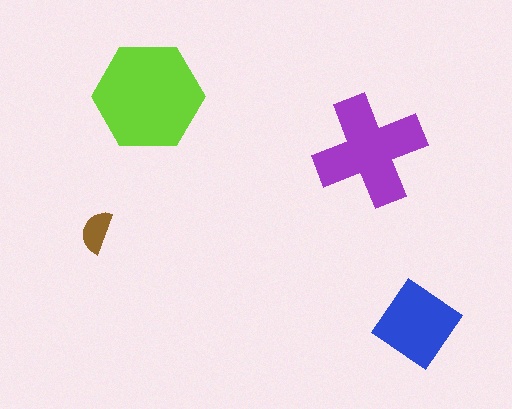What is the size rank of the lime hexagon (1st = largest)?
1st.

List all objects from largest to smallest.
The lime hexagon, the purple cross, the blue diamond, the brown semicircle.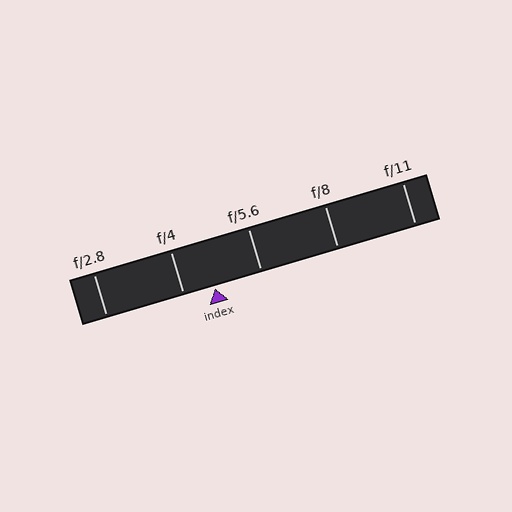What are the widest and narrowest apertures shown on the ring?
The widest aperture shown is f/2.8 and the narrowest is f/11.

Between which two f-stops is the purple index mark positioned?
The index mark is between f/4 and f/5.6.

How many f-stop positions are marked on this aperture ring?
There are 5 f-stop positions marked.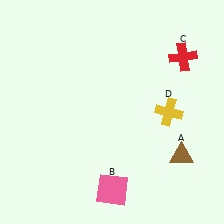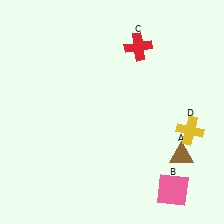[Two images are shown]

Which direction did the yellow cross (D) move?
The yellow cross (D) moved right.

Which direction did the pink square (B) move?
The pink square (B) moved right.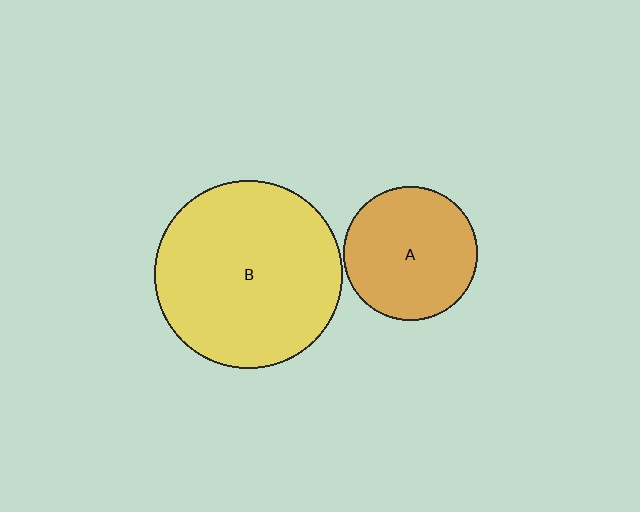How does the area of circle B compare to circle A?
Approximately 1.9 times.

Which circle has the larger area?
Circle B (yellow).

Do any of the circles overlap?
No, none of the circles overlap.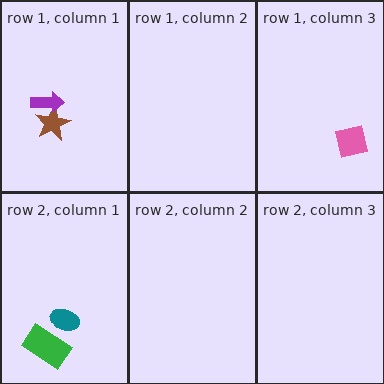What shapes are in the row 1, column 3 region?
The pink square.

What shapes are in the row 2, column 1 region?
The teal ellipse, the green rectangle.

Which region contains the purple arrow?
The row 1, column 1 region.